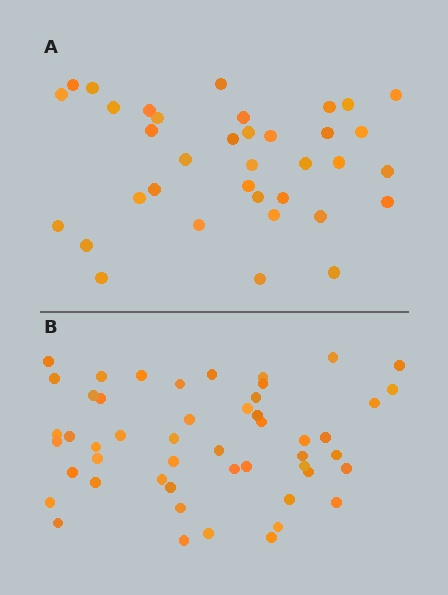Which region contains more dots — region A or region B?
Region B (the bottom region) has more dots.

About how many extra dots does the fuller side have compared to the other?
Region B has approximately 15 more dots than region A.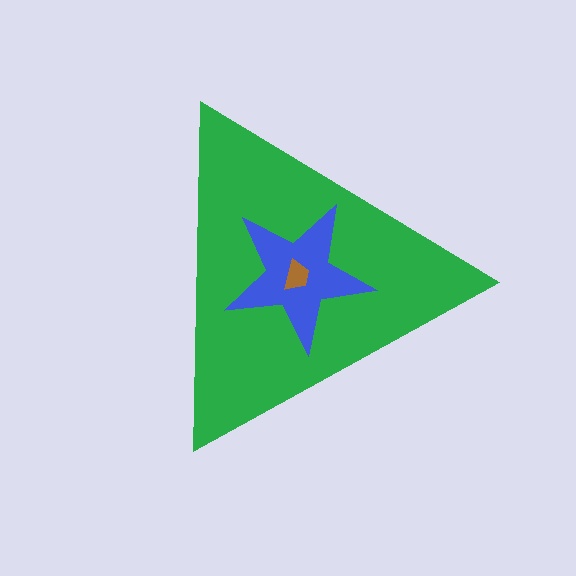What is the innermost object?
The brown trapezoid.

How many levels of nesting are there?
3.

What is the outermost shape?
The green triangle.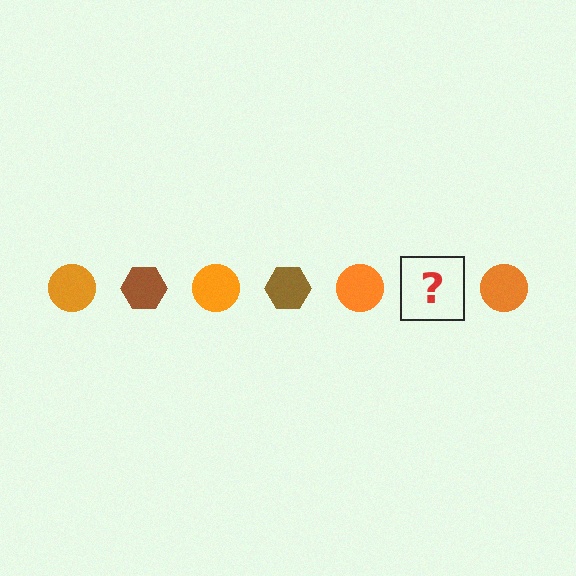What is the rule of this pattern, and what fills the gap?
The rule is that the pattern alternates between orange circle and brown hexagon. The gap should be filled with a brown hexagon.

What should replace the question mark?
The question mark should be replaced with a brown hexagon.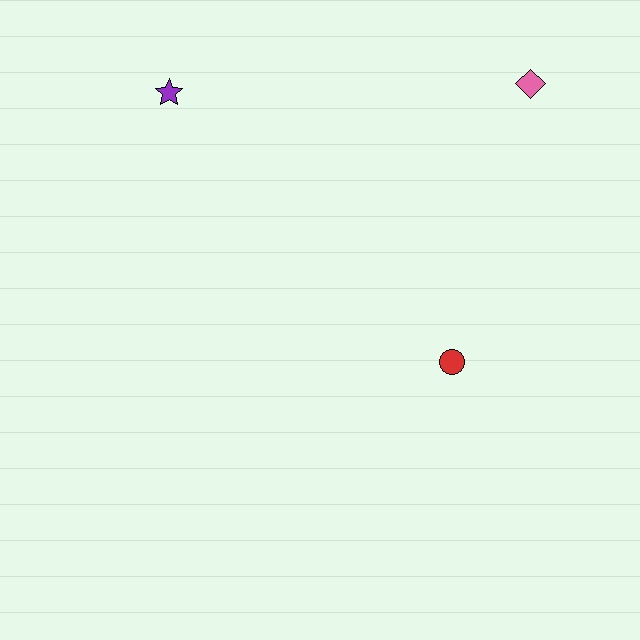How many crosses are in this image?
There are no crosses.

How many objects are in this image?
There are 3 objects.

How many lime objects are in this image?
There are no lime objects.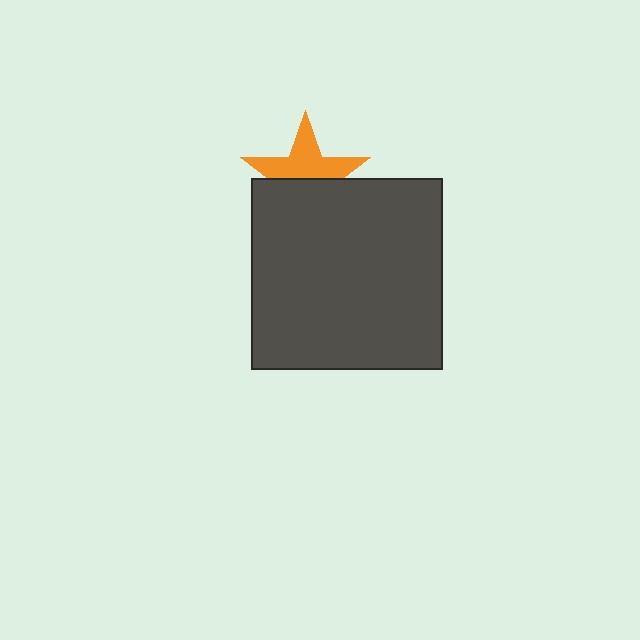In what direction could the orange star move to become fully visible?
The orange star could move up. That would shift it out from behind the dark gray square entirely.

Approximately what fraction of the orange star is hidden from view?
Roughly 48% of the orange star is hidden behind the dark gray square.